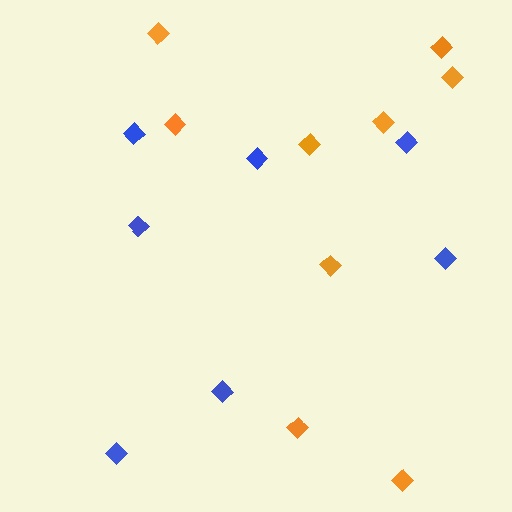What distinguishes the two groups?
There are 2 groups: one group of orange diamonds (9) and one group of blue diamonds (7).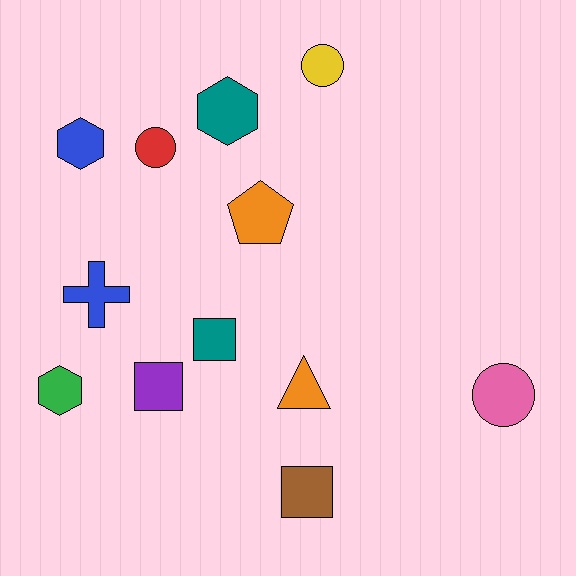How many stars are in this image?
There are no stars.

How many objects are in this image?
There are 12 objects.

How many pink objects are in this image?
There is 1 pink object.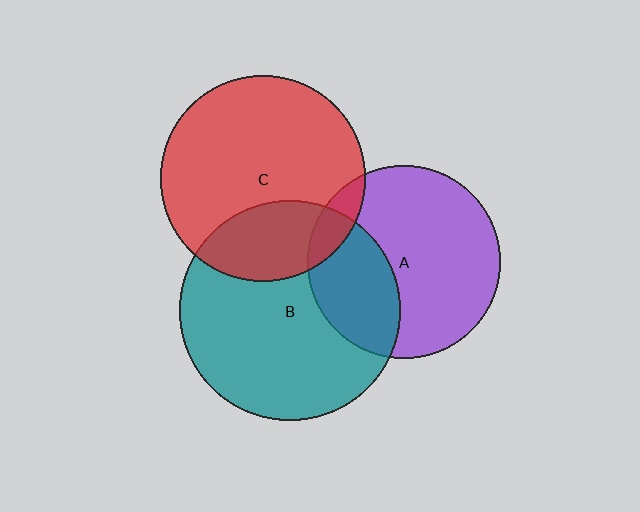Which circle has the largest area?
Circle B (teal).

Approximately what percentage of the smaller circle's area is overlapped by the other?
Approximately 25%.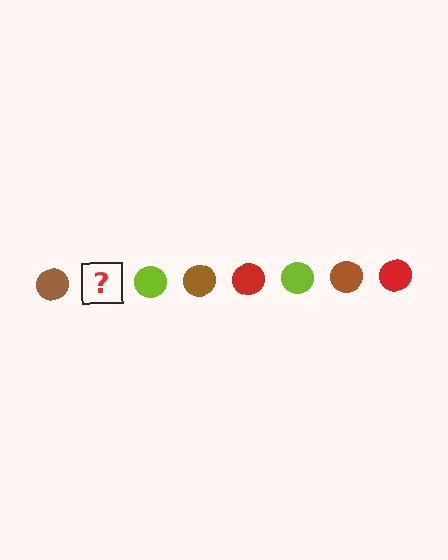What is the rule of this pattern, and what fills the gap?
The rule is that the pattern cycles through brown, red, lime circles. The gap should be filled with a red circle.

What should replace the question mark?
The question mark should be replaced with a red circle.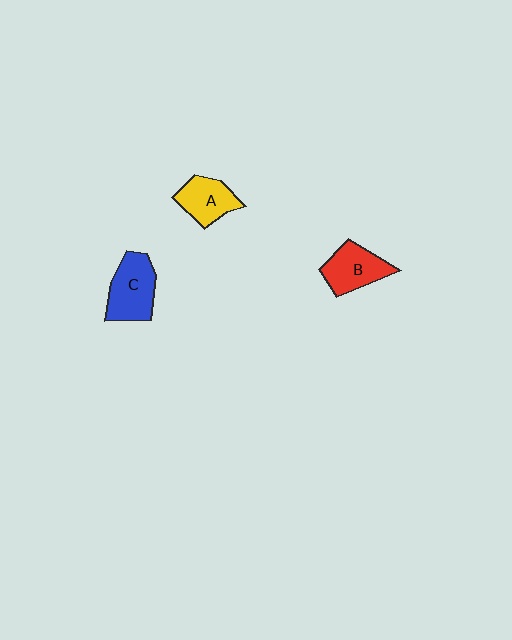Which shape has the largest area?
Shape C (blue).